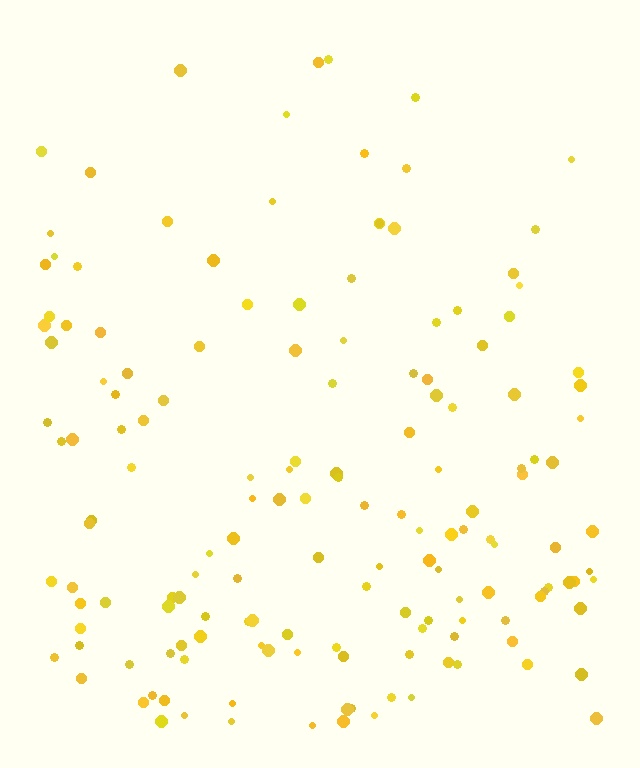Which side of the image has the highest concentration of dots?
The bottom.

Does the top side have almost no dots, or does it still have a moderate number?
Still a moderate number, just noticeably fewer than the bottom.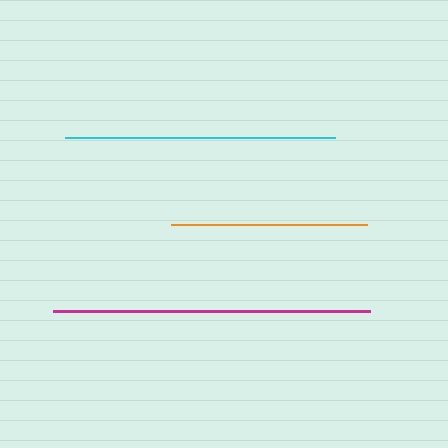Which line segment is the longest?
The magenta line is the longest at approximately 317 pixels.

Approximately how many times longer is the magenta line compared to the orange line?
The magenta line is approximately 1.6 times the length of the orange line.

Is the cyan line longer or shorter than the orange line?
The cyan line is longer than the orange line.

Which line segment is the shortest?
The orange line is the shortest at approximately 197 pixels.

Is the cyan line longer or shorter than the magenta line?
The magenta line is longer than the cyan line.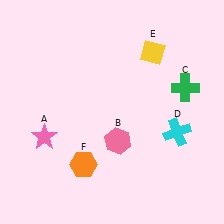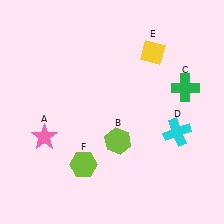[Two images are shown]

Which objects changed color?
B changed from pink to lime. F changed from orange to lime.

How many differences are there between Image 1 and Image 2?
There are 2 differences between the two images.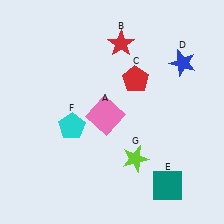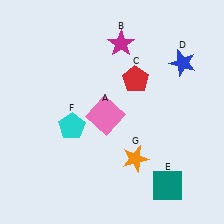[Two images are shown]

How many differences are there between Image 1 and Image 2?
There are 2 differences between the two images.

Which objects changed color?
B changed from red to magenta. G changed from lime to orange.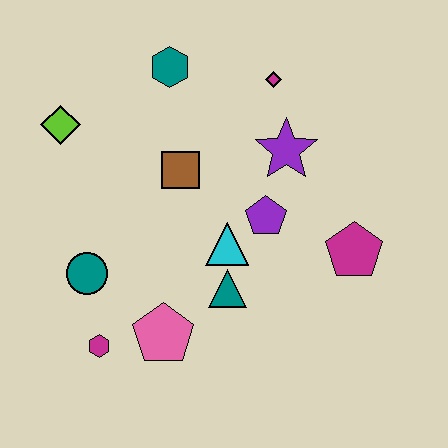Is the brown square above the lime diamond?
No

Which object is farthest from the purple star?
The magenta hexagon is farthest from the purple star.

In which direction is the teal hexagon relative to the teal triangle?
The teal hexagon is above the teal triangle.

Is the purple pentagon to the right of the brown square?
Yes